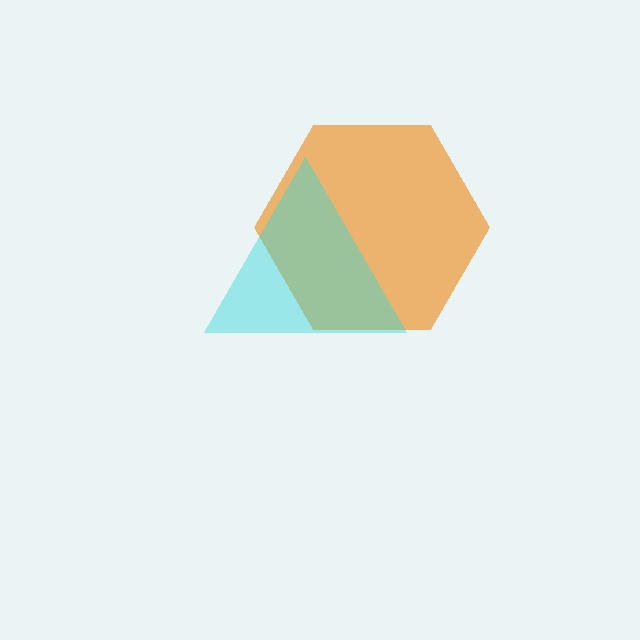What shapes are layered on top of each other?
The layered shapes are: an orange hexagon, a cyan triangle.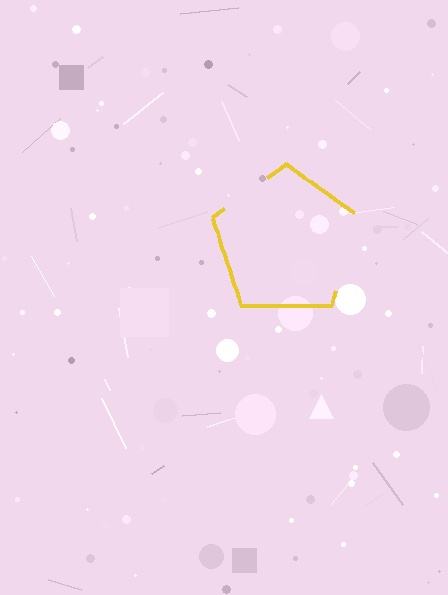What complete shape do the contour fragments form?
The contour fragments form a pentagon.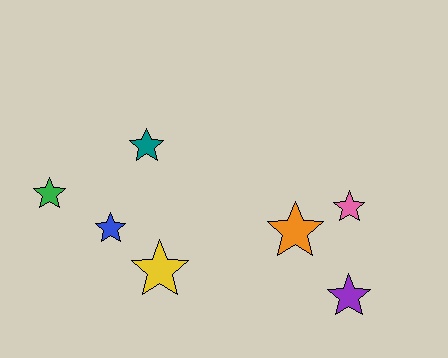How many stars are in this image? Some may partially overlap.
There are 7 stars.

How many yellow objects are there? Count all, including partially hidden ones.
There is 1 yellow object.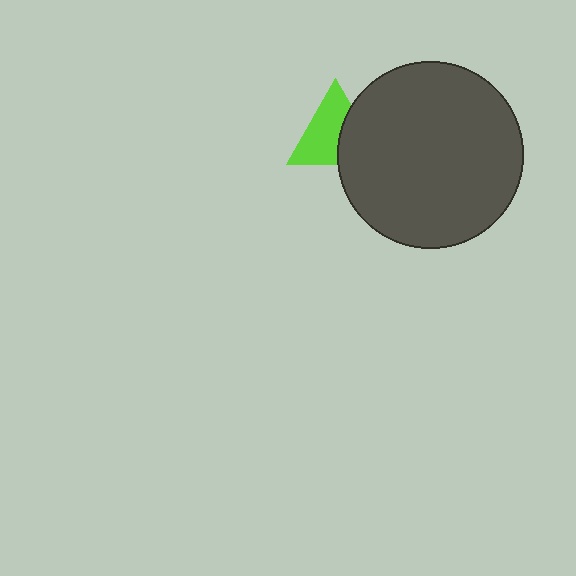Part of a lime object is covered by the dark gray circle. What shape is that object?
It is a triangle.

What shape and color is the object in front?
The object in front is a dark gray circle.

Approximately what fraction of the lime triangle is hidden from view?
Roughly 38% of the lime triangle is hidden behind the dark gray circle.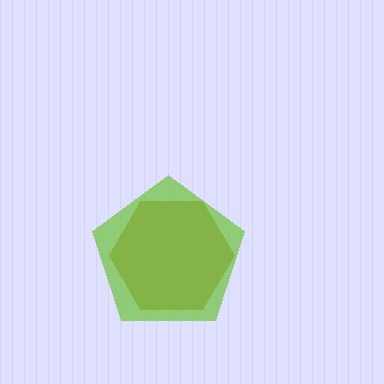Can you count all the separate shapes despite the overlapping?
Yes, there are 2 separate shapes.